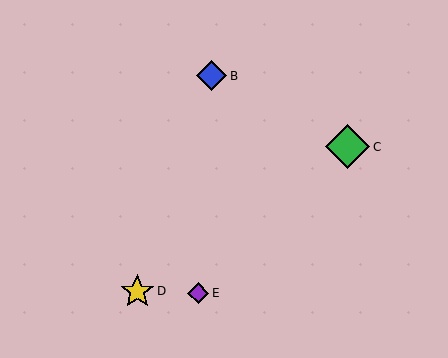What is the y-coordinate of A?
Object A is at y≈147.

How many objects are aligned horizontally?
2 objects (A, C) are aligned horizontally.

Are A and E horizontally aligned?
No, A is at y≈147 and E is at y≈293.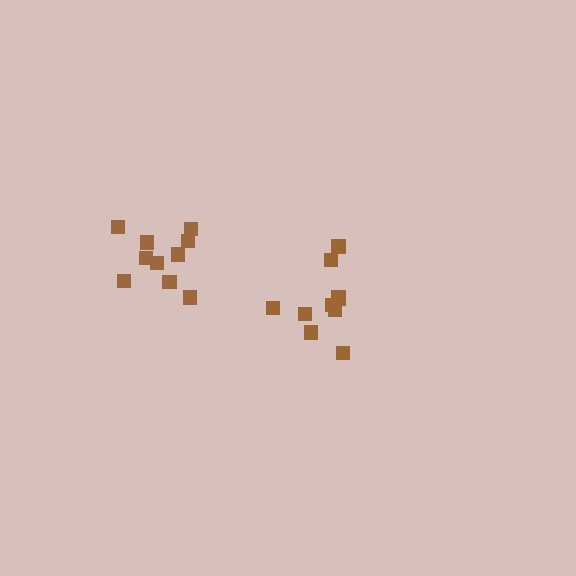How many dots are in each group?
Group 1: 10 dots, Group 2: 10 dots (20 total).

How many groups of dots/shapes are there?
There are 2 groups.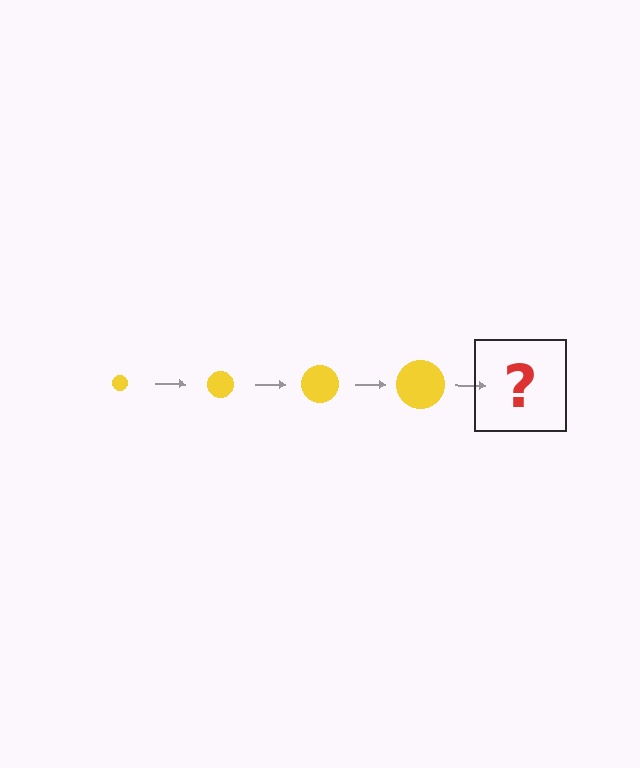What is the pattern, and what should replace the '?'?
The pattern is that the circle gets progressively larger each step. The '?' should be a yellow circle, larger than the previous one.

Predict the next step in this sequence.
The next step is a yellow circle, larger than the previous one.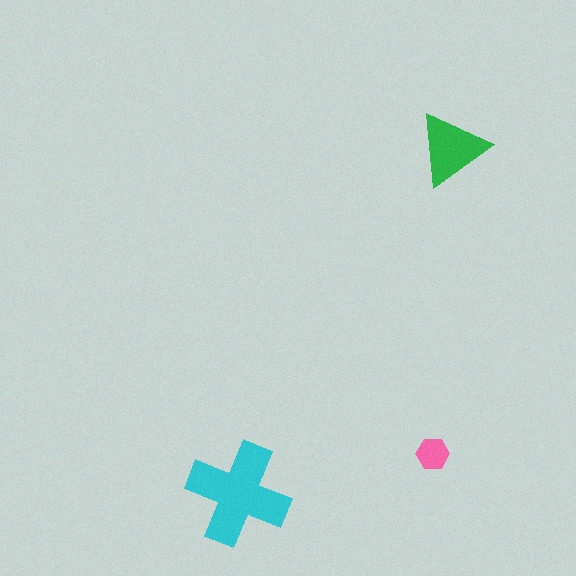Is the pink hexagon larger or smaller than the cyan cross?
Smaller.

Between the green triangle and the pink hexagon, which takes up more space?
The green triangle.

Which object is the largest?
The cyan cross.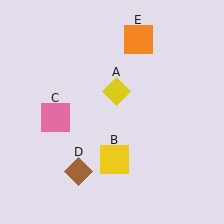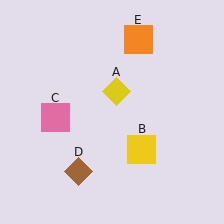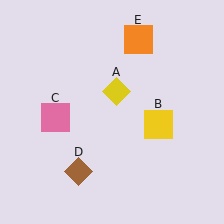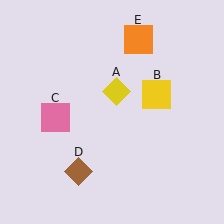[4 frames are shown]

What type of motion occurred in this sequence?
The yellow square (object B) rotated counterclockwise around the center of the scene.